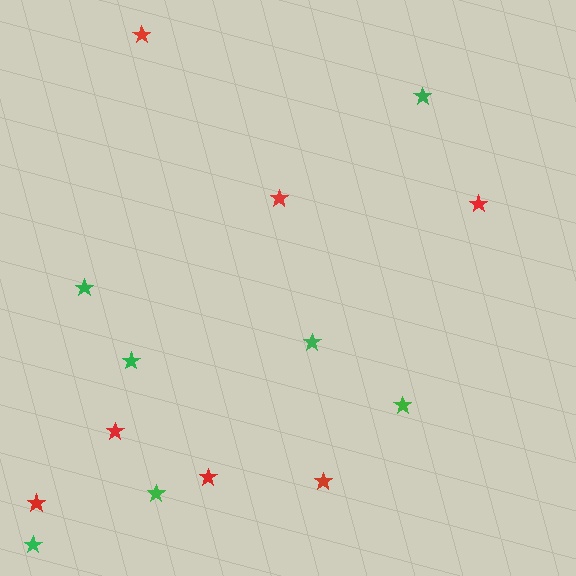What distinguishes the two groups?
There are 2 groups: one group of green stars (7) and one group of red stars (7).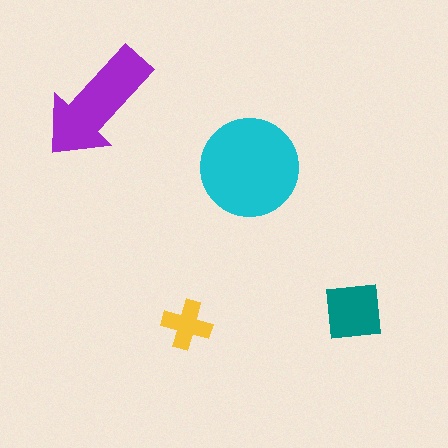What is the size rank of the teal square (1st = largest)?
3rd.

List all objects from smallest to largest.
The yellow cross, the teal square, the purple arrow, the cyan circle.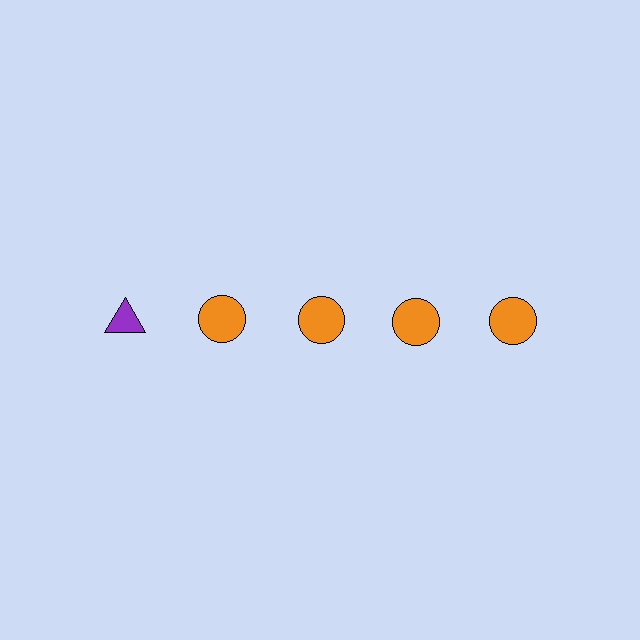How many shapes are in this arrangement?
There are 5 shapes arranged in a grid pattern.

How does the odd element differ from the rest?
It differs in both color (purple instead of orange) and shape (triangle instead of circle).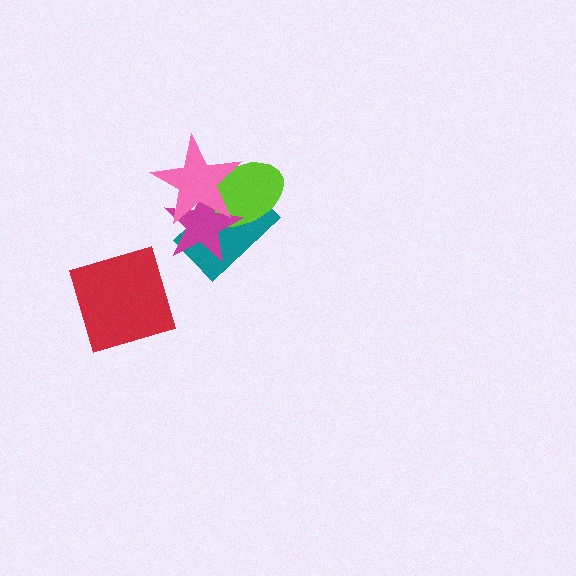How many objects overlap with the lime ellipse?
3 objects overlap with the lime ellipse.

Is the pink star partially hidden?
No, no other shape covers it.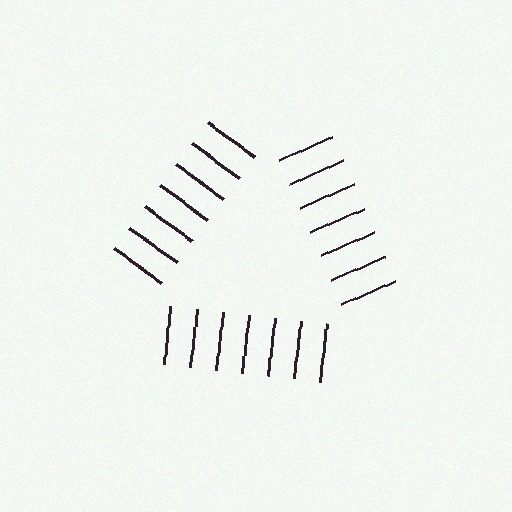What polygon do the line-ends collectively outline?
An illusory triangle — the line segments terminate on its edges but no continuous stroke is drawn.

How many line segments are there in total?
21 — 7 along each of the 3 edges.